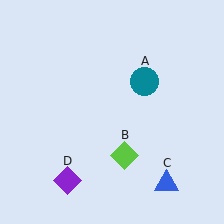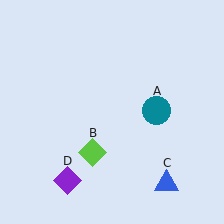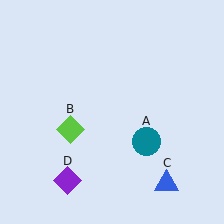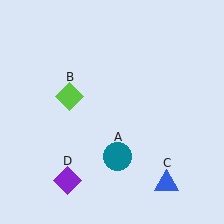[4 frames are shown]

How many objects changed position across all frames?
2 objects changed position: teal circle (object A), lime diamond (object B).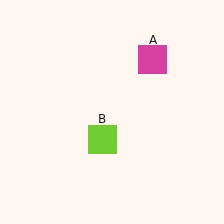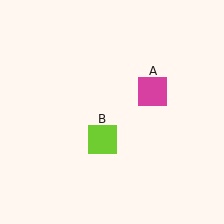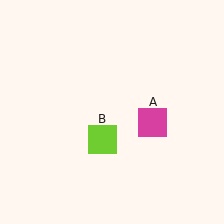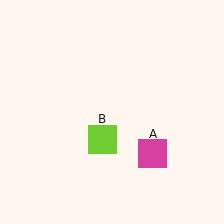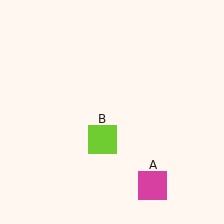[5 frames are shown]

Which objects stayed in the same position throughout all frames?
Lime square (object B) remained stationary.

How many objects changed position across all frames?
1 object changed position: magenta square (object A).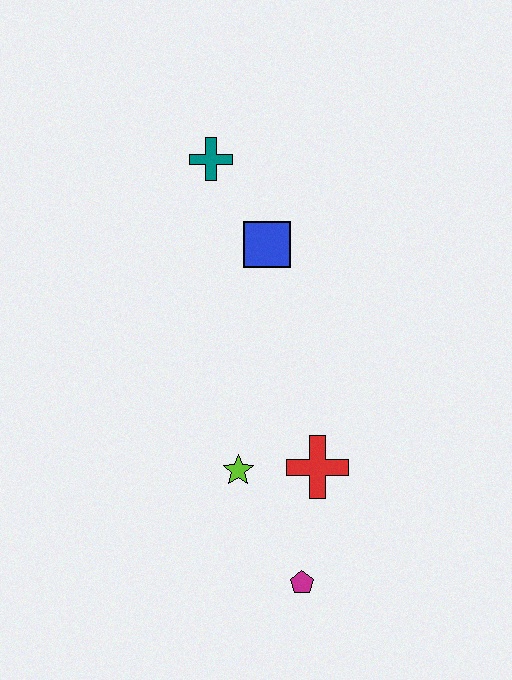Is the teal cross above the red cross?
Yes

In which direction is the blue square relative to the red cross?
The blue square is above the red cross.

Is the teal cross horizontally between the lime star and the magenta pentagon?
No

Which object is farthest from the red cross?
The teal cross is farthest from the red cross.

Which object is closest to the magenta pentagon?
The red cross is closest to the magenta pentagon.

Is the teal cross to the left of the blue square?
Yes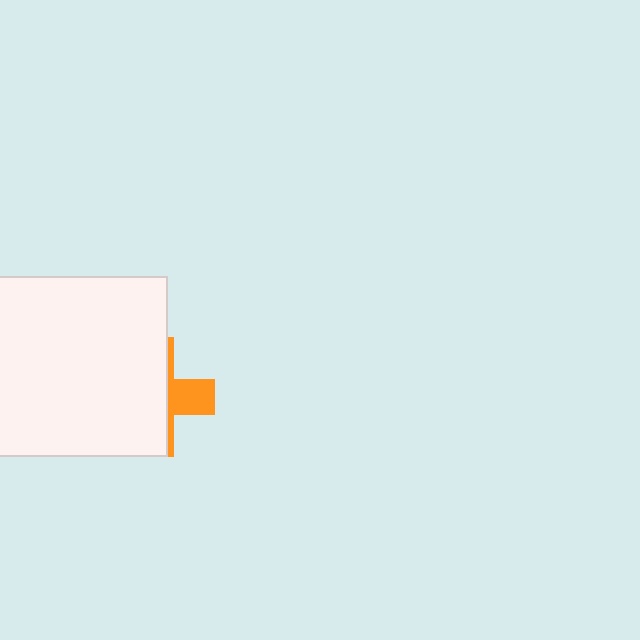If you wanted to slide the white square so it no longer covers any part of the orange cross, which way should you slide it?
Slide it left — that is the most direct way to separate the two shapes.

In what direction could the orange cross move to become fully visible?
The orange cross could move right. That would shift it out from behind the white square entirely.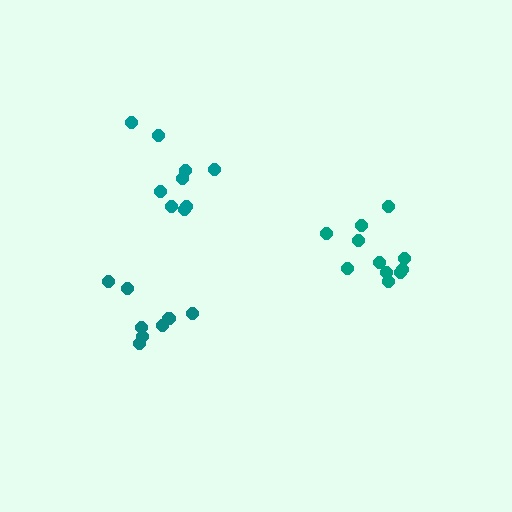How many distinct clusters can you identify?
There are 3 distinct clusters.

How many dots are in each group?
Group 1: 9 dots, Group 2: 11 dots, Group 3: 8 dots (28 total).